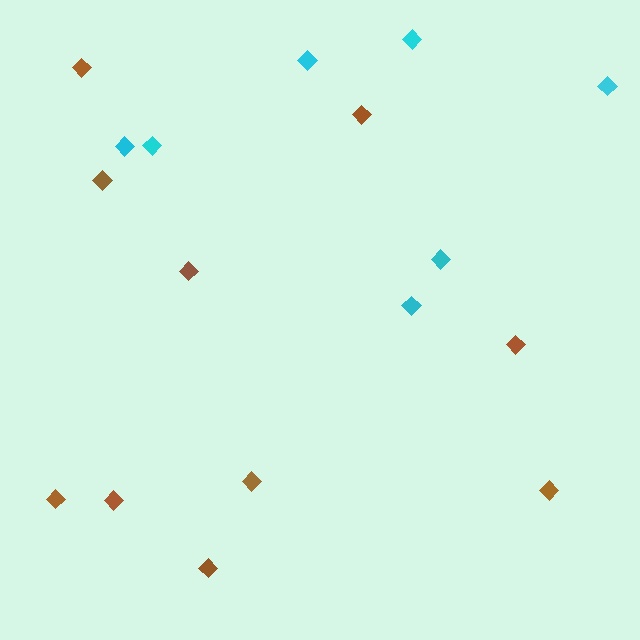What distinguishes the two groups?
There are 2 groups: one group of brown diamonds (10) and one group of cyan diamonds (7).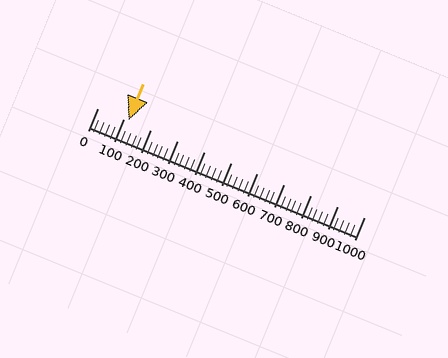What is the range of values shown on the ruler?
The ruler shows values from 0 to 1000.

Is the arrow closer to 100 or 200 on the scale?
The arrow is closer to 100.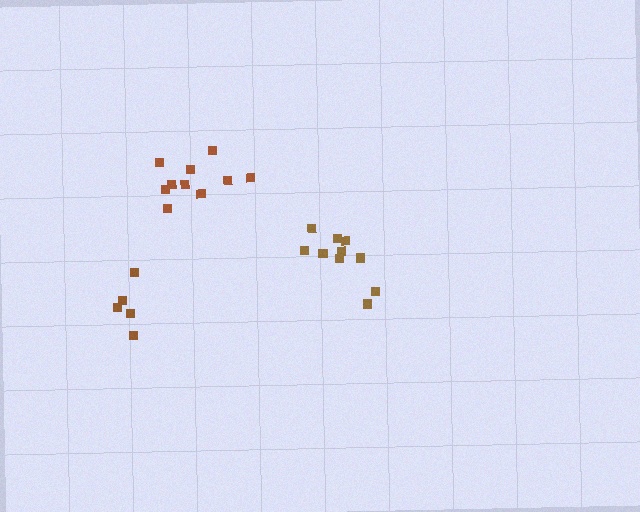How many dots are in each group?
Group 1: 10 dots, Group 2: 10 dots, Group 3: 5 dots (25 total).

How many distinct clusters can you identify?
There are 3 distinct clusters.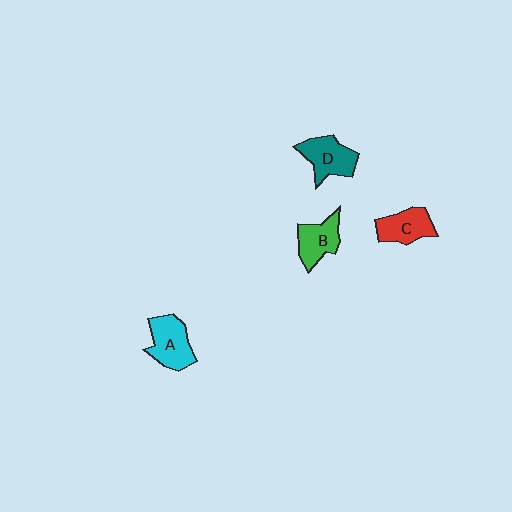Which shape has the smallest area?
Shape B (green).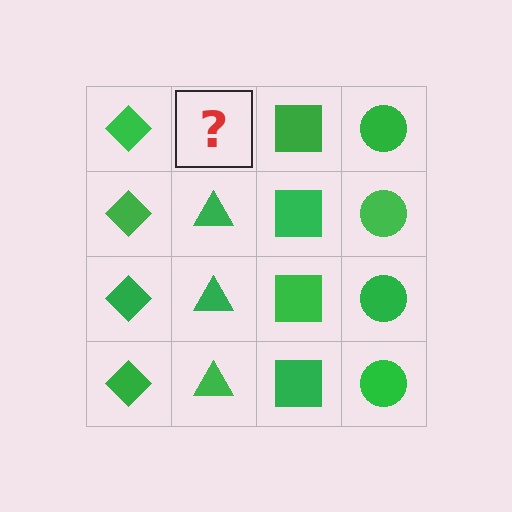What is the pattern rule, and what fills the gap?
The rule is that each column has a consistent shape. The gap should be filled with a green triangle.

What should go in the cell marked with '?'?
The missing cell should contain a green triangle.